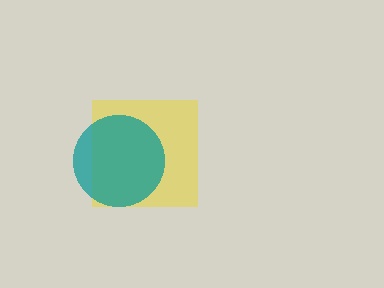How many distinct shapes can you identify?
There are 2 distinct shapes: a yellow square, a teal circle.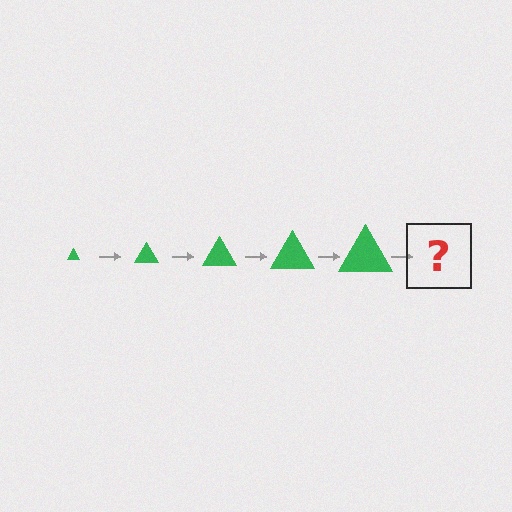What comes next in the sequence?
The next element should be a green triangle, larger than the previous one.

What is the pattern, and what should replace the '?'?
The pattern is that the triangle gets progressively larger each step. The '?' should be a green triangle, larger than the previous one.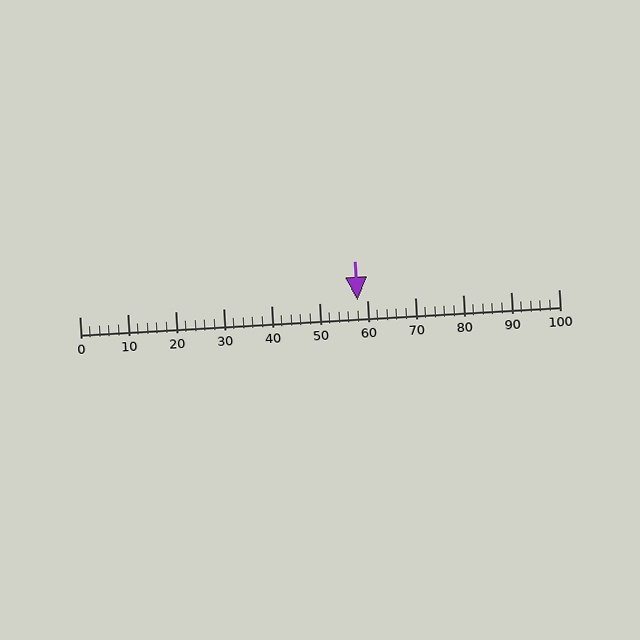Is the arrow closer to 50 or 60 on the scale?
The arrow is closer to 60.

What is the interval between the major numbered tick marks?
The major tick marks are spaced 10 units apart.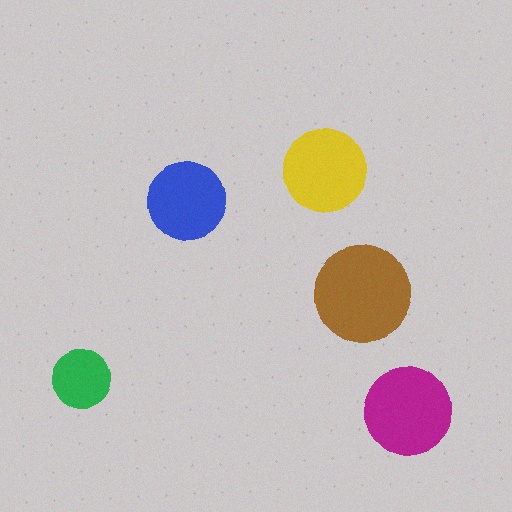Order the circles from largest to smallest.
the brown one, the magenta one, the yellow one, the blue one, the green one.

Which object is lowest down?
The magenta circle is bottommost.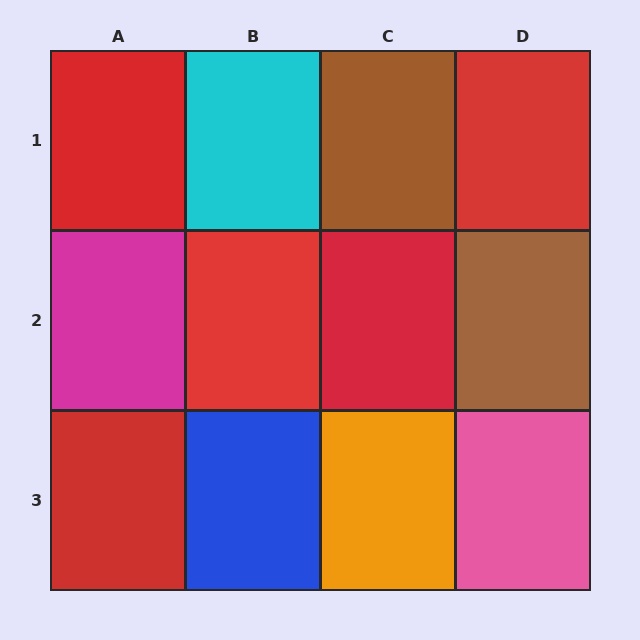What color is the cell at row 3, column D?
Pink.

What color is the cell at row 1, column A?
Red.